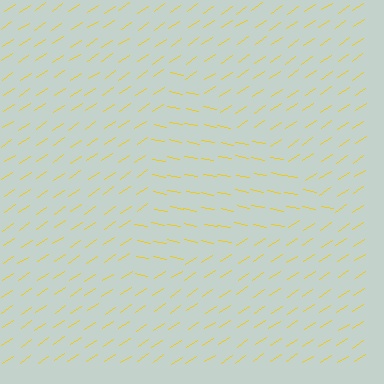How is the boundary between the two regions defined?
The boundary is defined purely by a change in line orientation (approximately 45 degrees difference). All lines are the same color and thickness.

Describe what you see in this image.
The image is filled with small yellow line segments. A triangle region in the image has lines oriented differently from the surrounding lines, creating a visible texture boundary.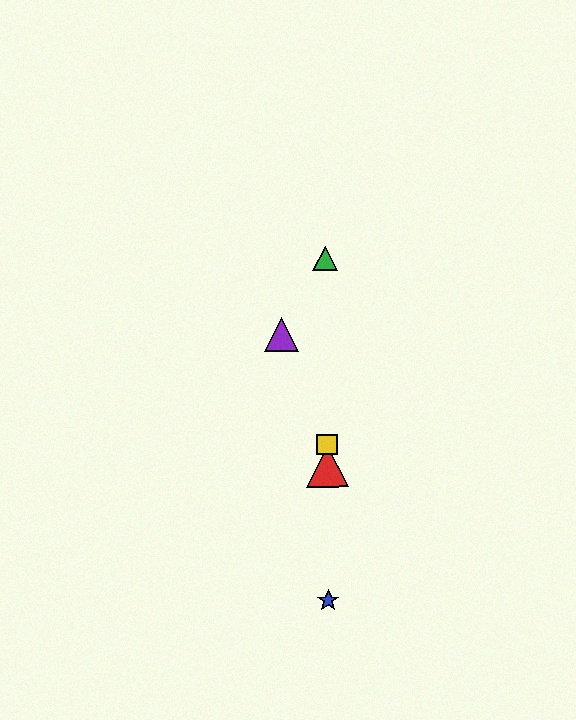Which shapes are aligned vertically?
The red triangle, the blue star, the green triangle, the yellow square are aligned vertically.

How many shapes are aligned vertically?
4 shapes (the red triangle, the blue star, the green triangle, the yellow square) are aligned vertically.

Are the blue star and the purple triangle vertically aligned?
No, the blue star is at x≈329 and the purple triangle is at x≈281.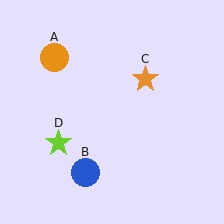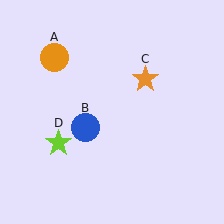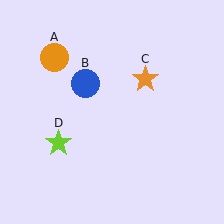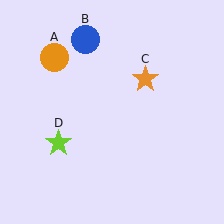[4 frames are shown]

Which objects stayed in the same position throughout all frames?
Orange circle (object A) and orange star (object C) and lime star (object D) remained stationary.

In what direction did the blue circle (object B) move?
The blue circle (object B) moved up.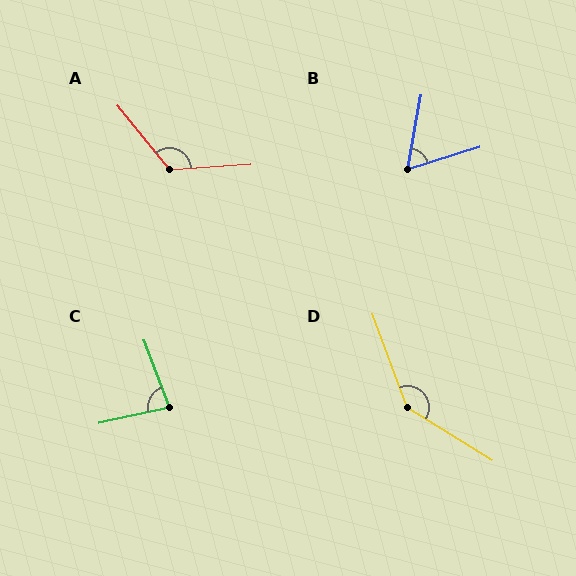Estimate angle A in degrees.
Approximately 125 degrees.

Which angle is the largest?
D, at approximately 142 degrees.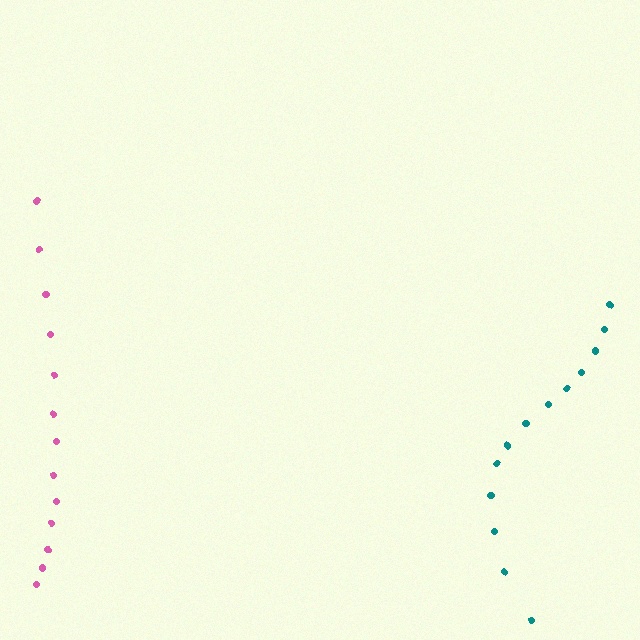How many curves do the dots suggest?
There are 2 distinct paths.